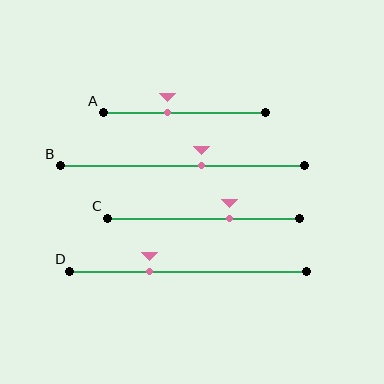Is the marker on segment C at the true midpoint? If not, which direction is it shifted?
No, the marker on segment C is shifted to the right by about 13% of the segment length.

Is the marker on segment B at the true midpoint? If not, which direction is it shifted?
No, the marker on segment B is shifted to the right by about 8% of the segment length.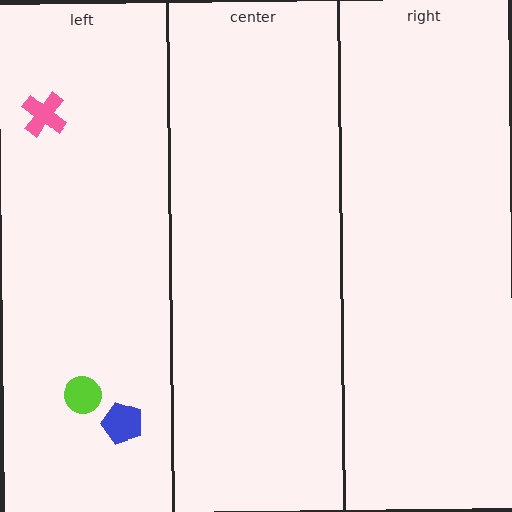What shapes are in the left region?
The pink cross, the blue pentagon, the lime circle.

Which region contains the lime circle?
The left region.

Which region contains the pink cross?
The left region.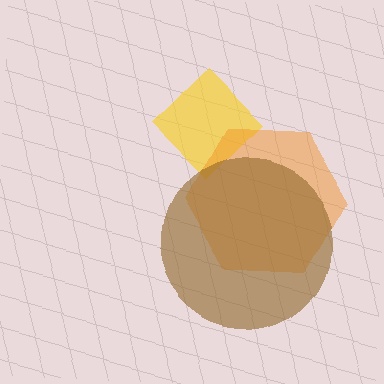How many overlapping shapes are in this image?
There are 3 overlapping shapes in the image.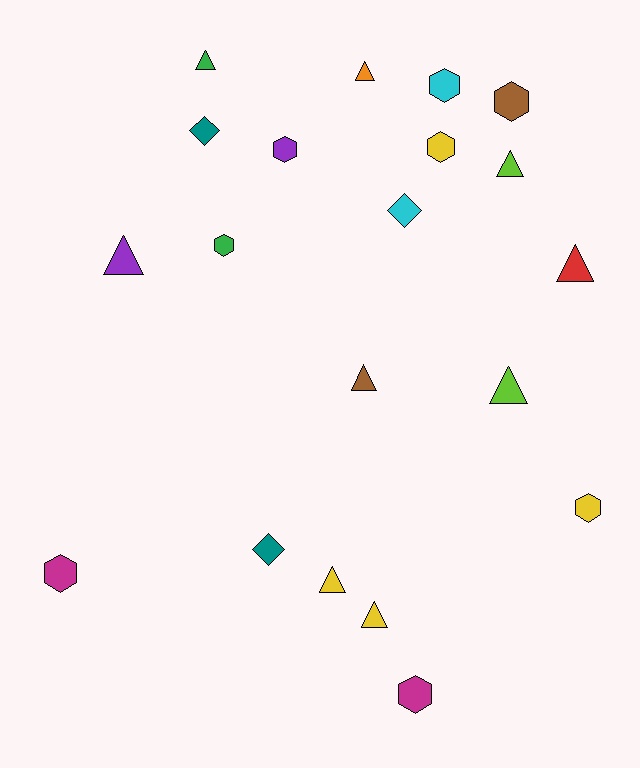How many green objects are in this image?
There are 2 green objects.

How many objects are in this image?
There are 20 objects.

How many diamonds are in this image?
There are 3 diamonds.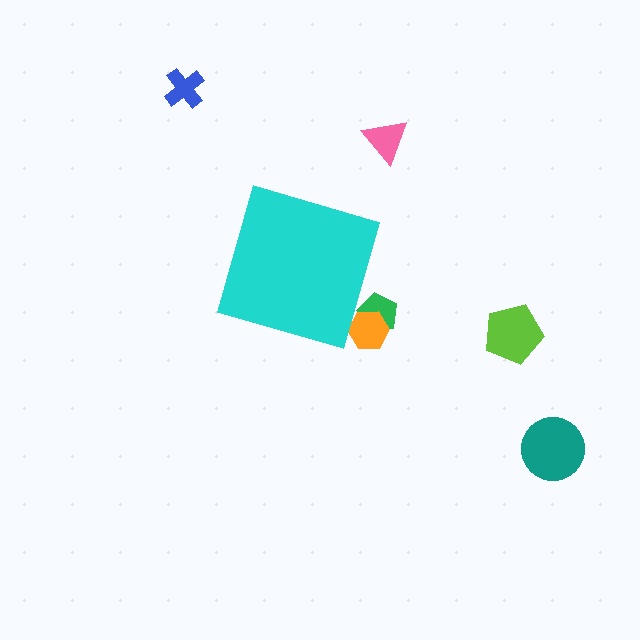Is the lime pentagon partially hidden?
No, the lime pentagon is fully visible.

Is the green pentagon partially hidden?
Yes, the green pentagon is partially hidden behind the cyan diamond.